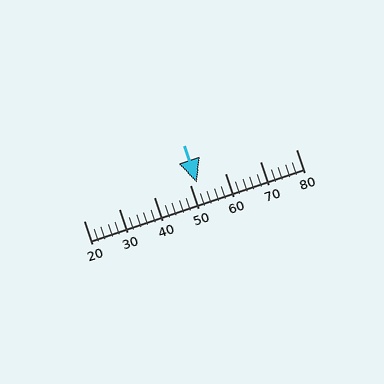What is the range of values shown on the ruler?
The ruler shows values from 20 to 80.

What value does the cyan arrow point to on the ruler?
The cyan arrow points to approximately 52.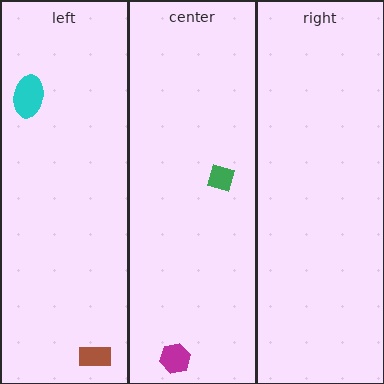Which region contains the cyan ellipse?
The left region.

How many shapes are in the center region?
2.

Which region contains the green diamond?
The center region.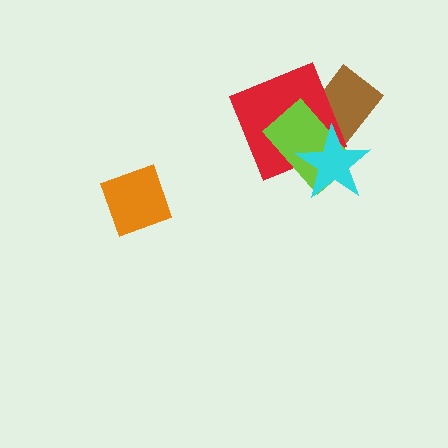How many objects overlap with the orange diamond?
0 objects overlap with the orange diamond.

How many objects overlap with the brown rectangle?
3 objects overlap with the brown rectangle.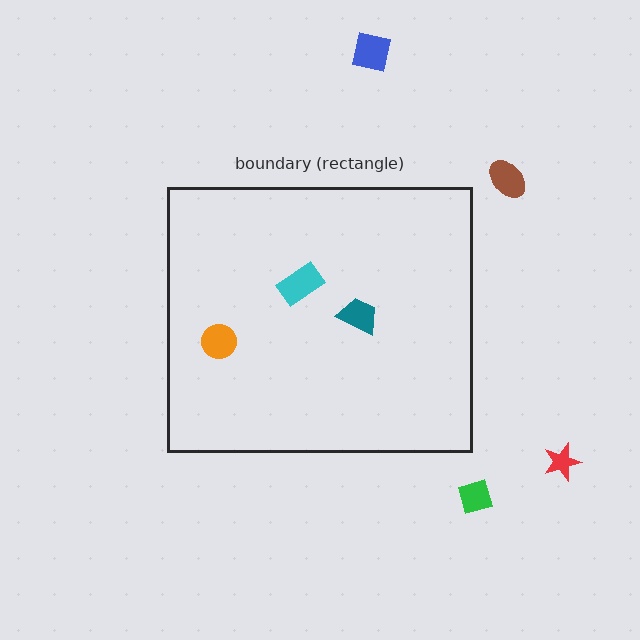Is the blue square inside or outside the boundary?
Outside.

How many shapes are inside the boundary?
3 inside, 4 outside.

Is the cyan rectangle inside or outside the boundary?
Inside.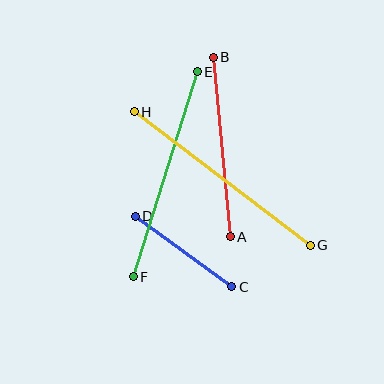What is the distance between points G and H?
The distance is approximately 221 pixels.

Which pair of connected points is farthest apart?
Points G and H are farthest apart.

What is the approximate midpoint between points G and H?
The midpoint is at approximately (222, 178) pixels.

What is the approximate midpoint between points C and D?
The midpoint is at approximately (183, 252) pixels.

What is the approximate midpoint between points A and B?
The midpoint is at approximately (222, 147) pixels.